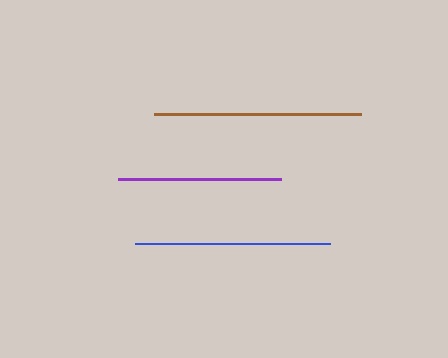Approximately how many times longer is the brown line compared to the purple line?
The brown line is approximately 1.3 times the length of the purple line.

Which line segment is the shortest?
The purple line is the shortest at approximately 163 pixels.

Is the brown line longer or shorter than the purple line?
The brown line is longer than the purple line.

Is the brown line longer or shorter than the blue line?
The brown line is longer than the blue line.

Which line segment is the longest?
The brown line is the longest at approximately 207 pixels.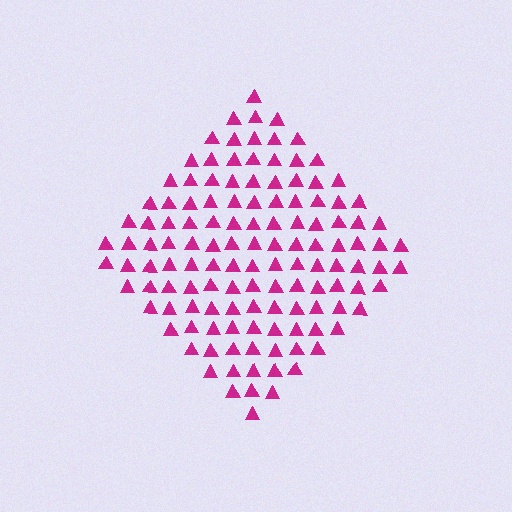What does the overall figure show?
The overall figure shows a diamond.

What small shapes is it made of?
It is made of small triangles.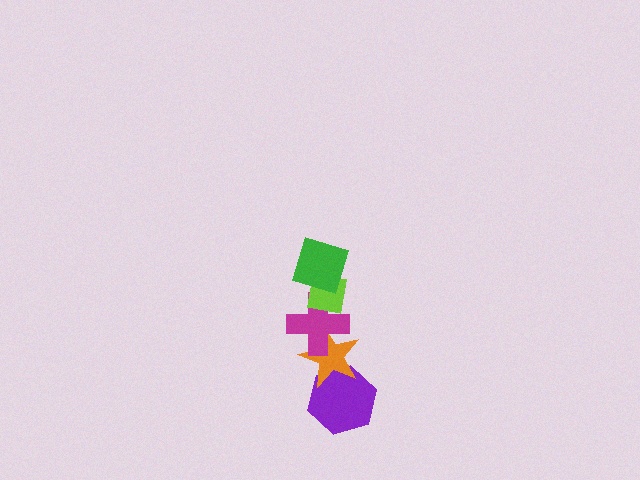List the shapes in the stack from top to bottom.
From top to bottom: the green square, the lime square, the magenta cross, the orange star, the purple hexagon.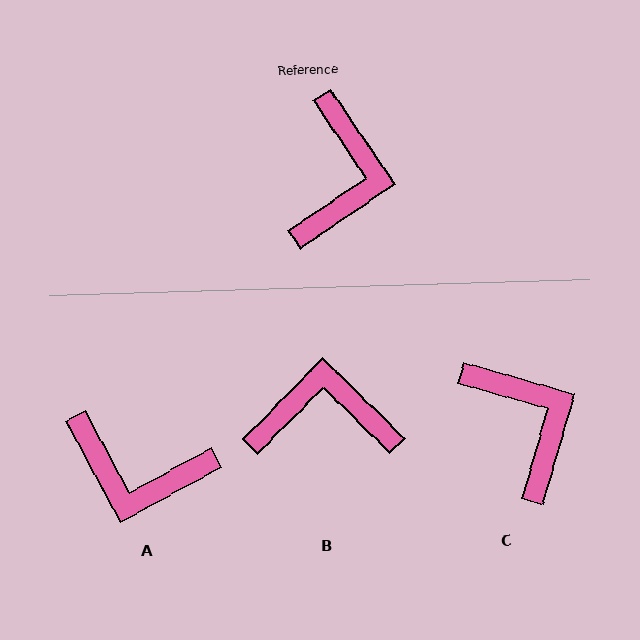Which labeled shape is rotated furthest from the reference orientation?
B, about 101 degrees away.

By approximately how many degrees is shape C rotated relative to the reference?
Approximately 40 degrees counter-clockwise.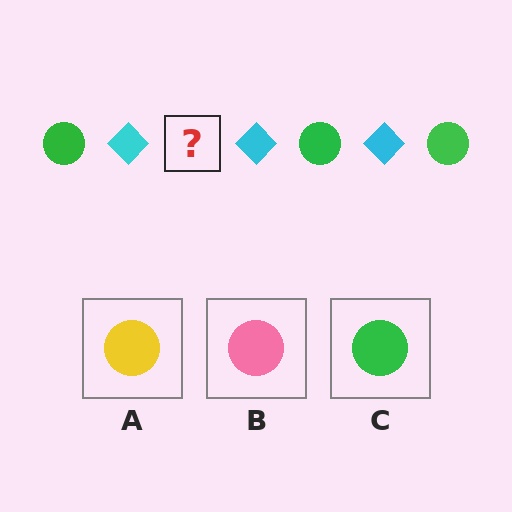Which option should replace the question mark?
Option C.